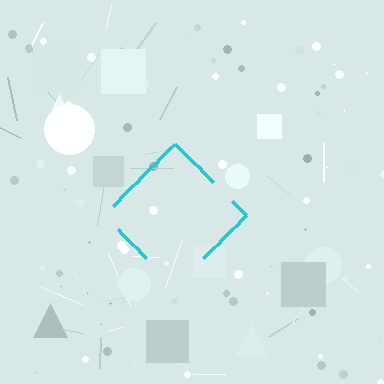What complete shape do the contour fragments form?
The contour fragments form a diamond.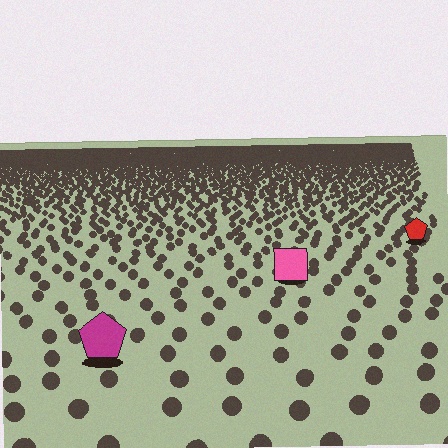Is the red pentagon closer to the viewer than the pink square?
No. The pink square is closer — you can tell from the texture gradient: the ground texture is coarser near it.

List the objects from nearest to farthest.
From nearest to farthest: the magenta pentagon, the pink square, the red pentagon.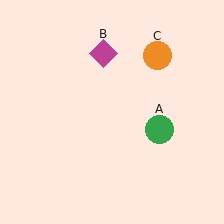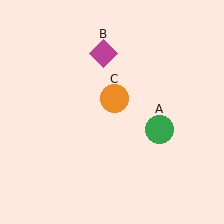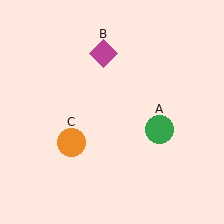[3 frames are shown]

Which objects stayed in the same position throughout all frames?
Green circle (object A) and magenta diamond (object B) remained stationary.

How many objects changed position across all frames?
1 object changed position: orange circle (object C).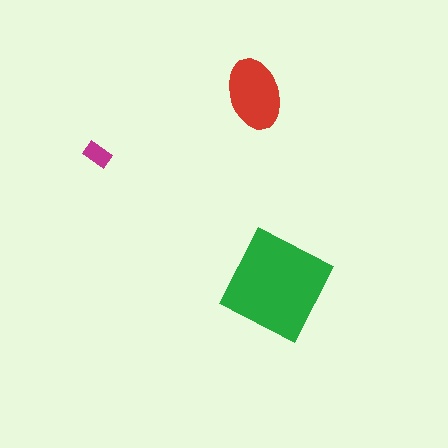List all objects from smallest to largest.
The magenta rectangle, the red ellipse, the green square.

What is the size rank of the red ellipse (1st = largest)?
2nd.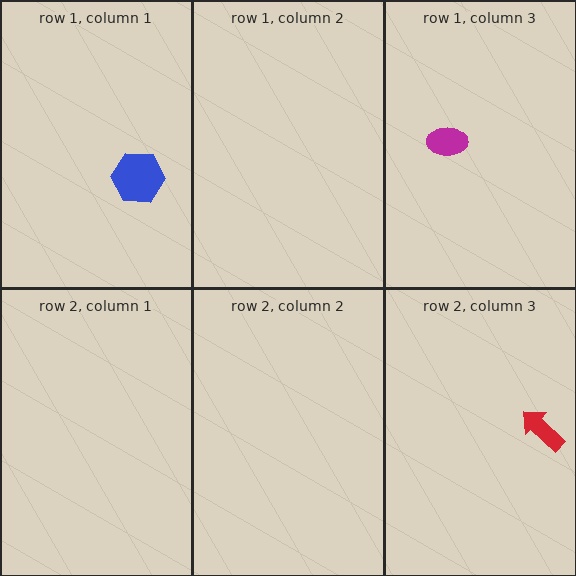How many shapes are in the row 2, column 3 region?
1.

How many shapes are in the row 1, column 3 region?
1.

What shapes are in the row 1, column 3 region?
The magenta ellipse.